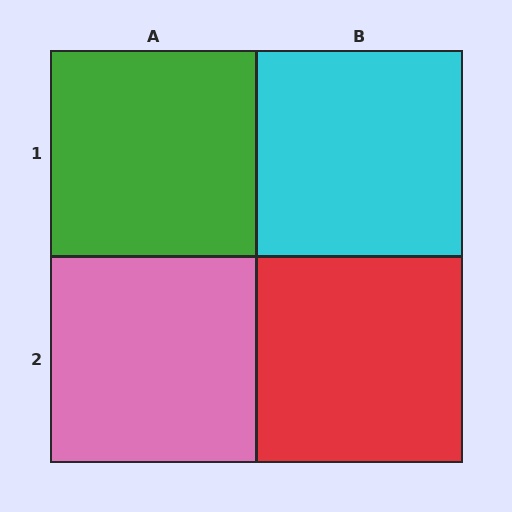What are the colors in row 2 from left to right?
Pink, red.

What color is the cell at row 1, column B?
Cyan.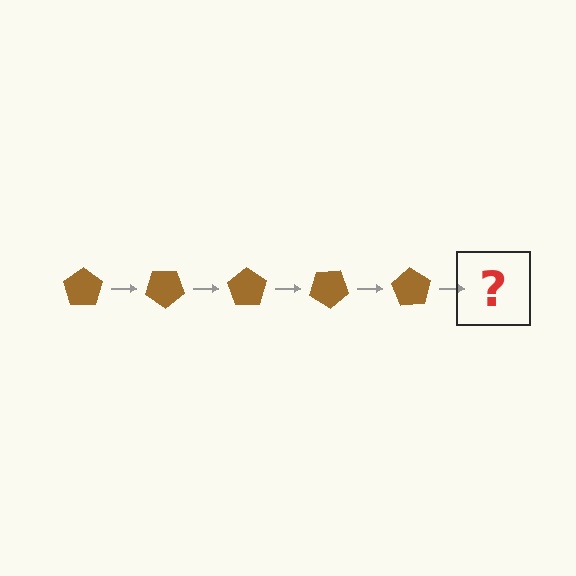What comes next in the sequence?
The next element should be a brown pentagon rotated 175 degrees.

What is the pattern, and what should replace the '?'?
The pattern is that the pentagon rotates 35 degrees each step. The '?' should be a brown pentagon rotated 175 degrees.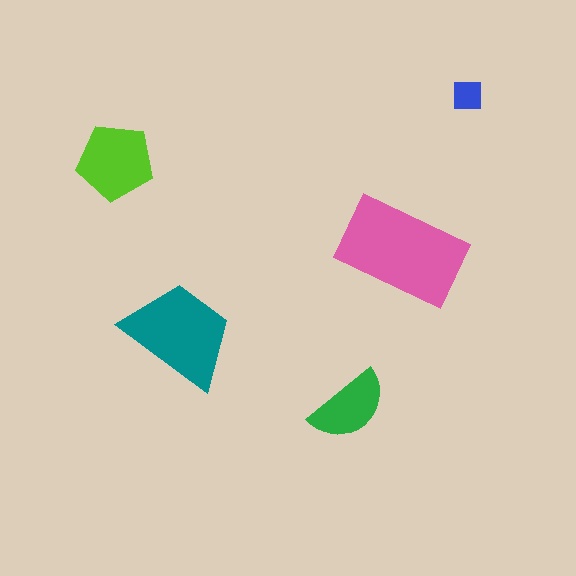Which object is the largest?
The pink rectangle.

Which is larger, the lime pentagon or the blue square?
The lime pentagon.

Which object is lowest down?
The green semicircle is bottommost.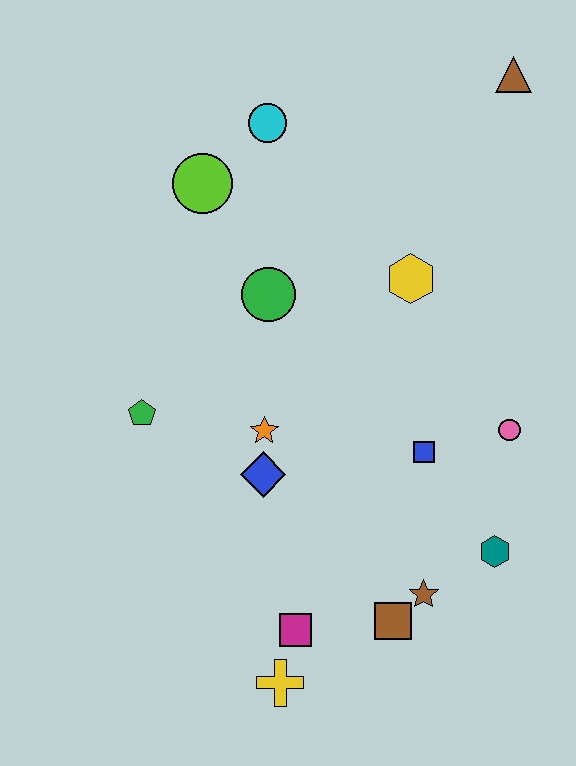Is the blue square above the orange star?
No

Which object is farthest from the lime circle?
The yellow cross is farthest from the lime circle.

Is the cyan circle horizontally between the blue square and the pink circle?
No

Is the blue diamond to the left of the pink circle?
Yes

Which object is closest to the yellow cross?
The magenta square is closest to the yellow cross.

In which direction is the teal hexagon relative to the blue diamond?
The teal hexagon is to the right of the blue diamond.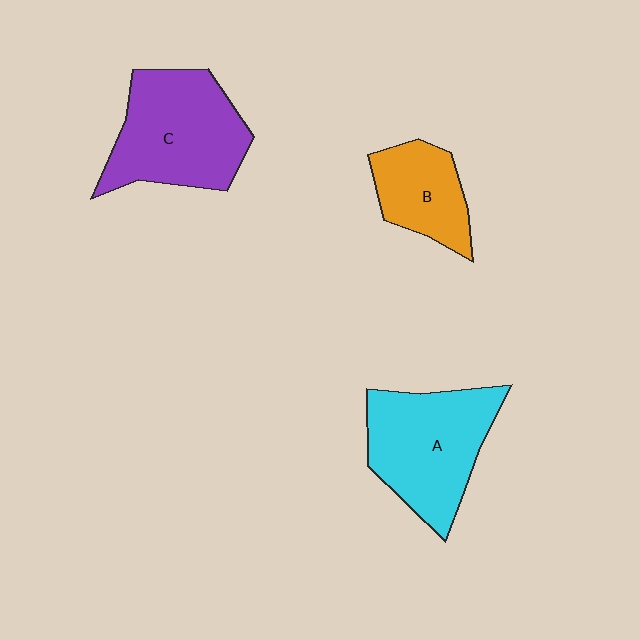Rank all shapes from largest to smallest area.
From largest to smallest: C (purple), A (cyan), B (orange).